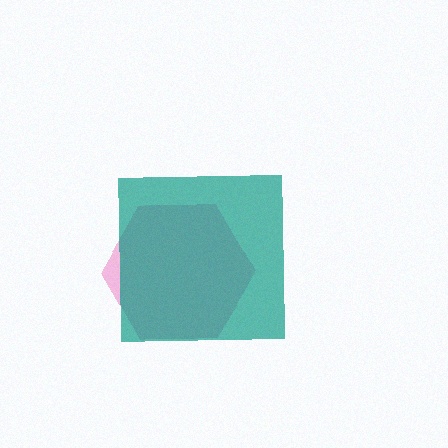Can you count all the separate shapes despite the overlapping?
Yes, there are 2 separate shapes.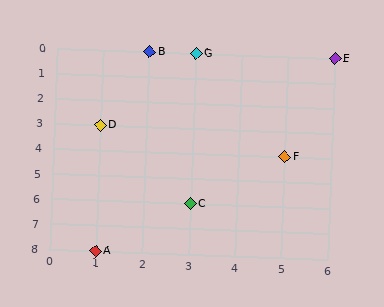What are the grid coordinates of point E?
Point E is at grid coordinates (6, 0).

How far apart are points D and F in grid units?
Points D and F are 4 columns and 1 row apart (about 4.1 grid units diagonally).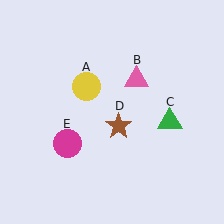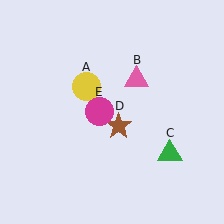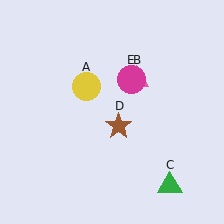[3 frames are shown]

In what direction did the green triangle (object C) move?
The green triangle (object C) moved down.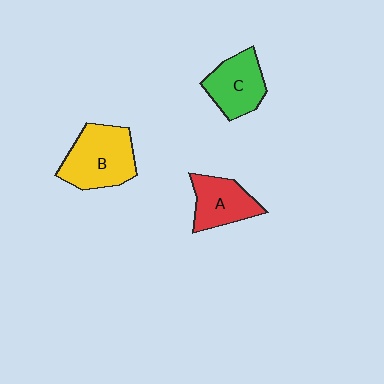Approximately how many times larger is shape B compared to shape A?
Approximately 1.4 times.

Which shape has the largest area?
Shape B (yellow).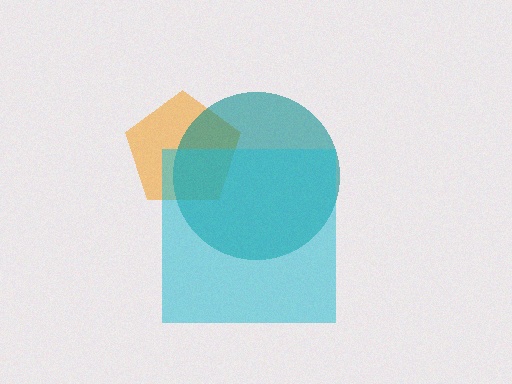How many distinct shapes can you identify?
There are 3 distinct shapes: an orange pentagon, a teal circle, a cyan square.